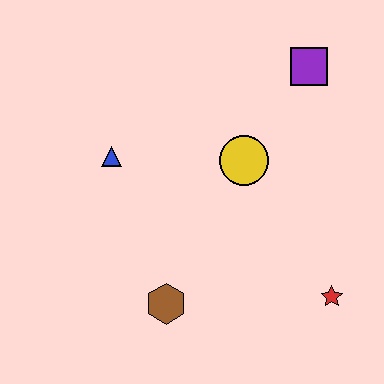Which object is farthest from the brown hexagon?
The purple square is farthest from the brown hexagon.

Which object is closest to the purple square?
The yellow circle is closest to the purple square.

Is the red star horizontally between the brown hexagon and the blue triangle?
No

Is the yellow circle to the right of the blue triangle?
Yes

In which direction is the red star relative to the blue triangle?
The red star is to the right of the blue triangle.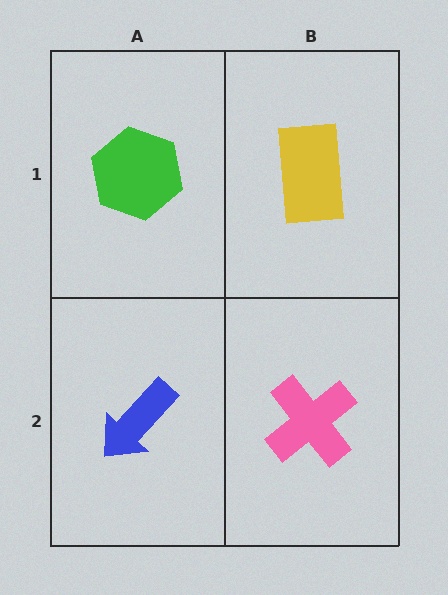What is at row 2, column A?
A blue arrow.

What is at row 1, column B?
A yellow rectangle.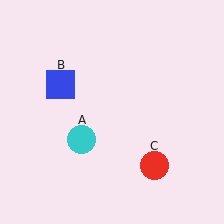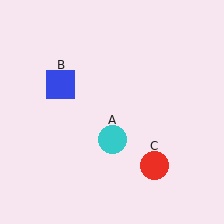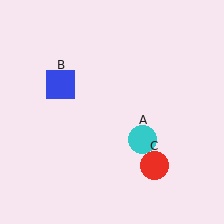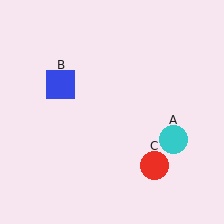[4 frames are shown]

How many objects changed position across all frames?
1 object changed position: cyan circle (object A).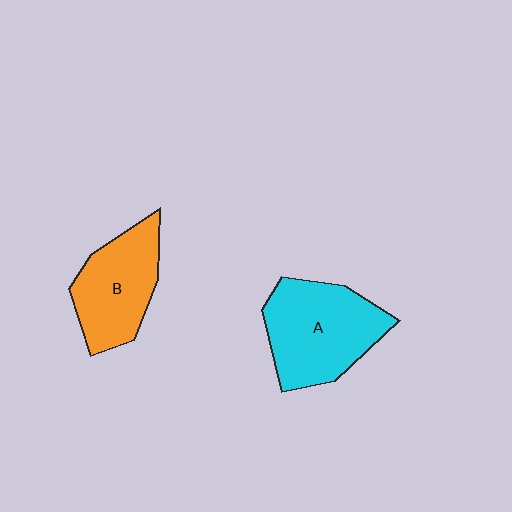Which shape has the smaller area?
Shape B (orange).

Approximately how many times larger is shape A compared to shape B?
Approximately 1.2 times.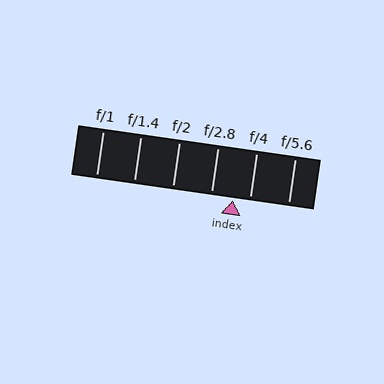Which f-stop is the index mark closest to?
The index mark is closest to f/4.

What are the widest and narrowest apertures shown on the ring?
The widest aperture shown is f/1 and the narrowest is f/5.6.